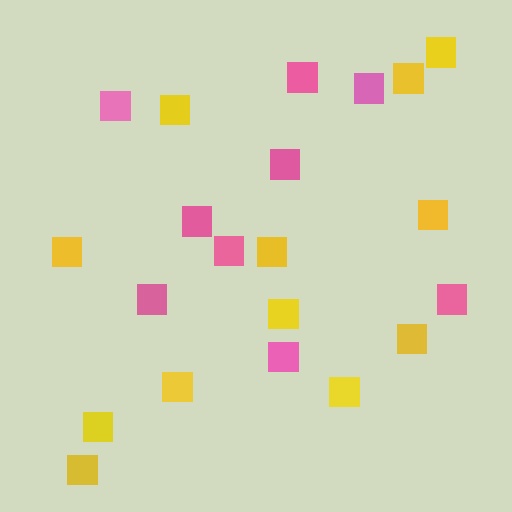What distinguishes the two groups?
There are 2 groups: one group of yellow squares (12) and one group of pink squares (9).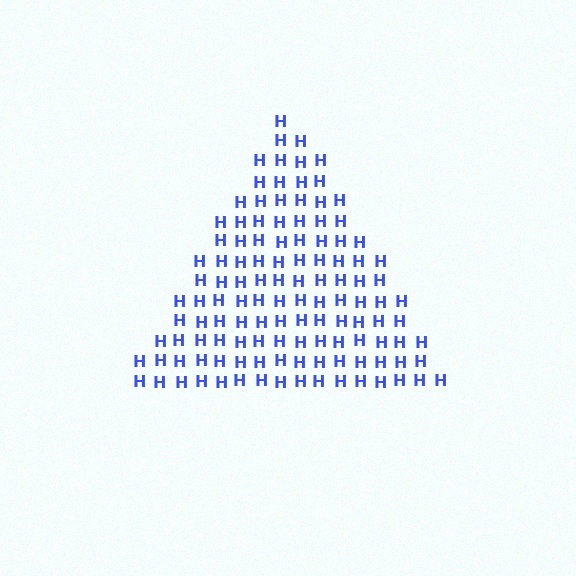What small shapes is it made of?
It is made of small letter H's.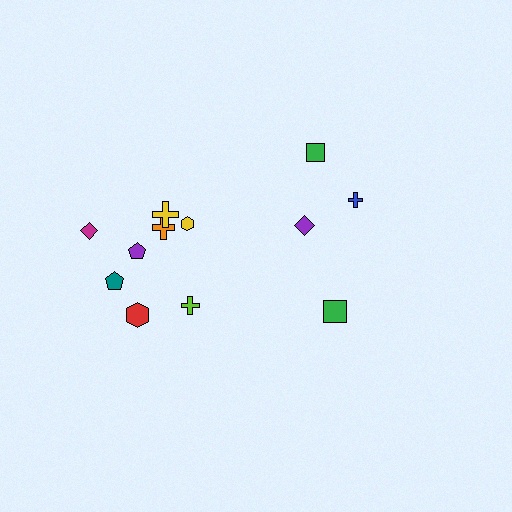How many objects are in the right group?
There are 4 objects.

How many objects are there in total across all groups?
There are 12 objects.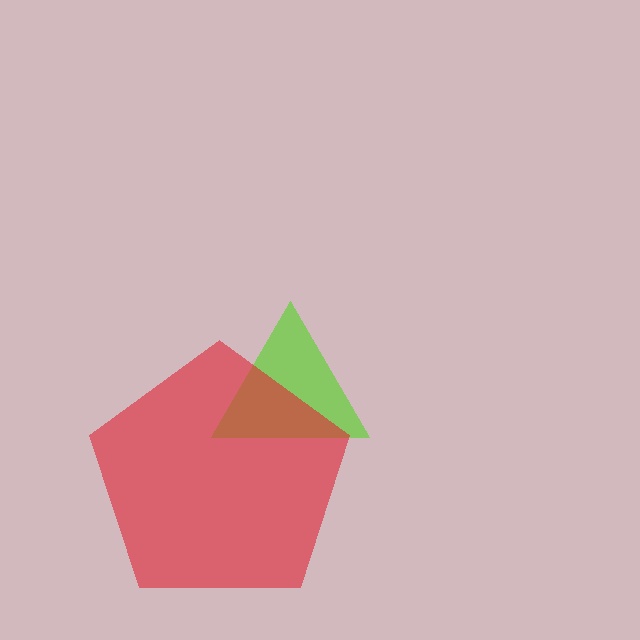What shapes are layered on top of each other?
The layered shapes are: a lime triangle, a red pentagon.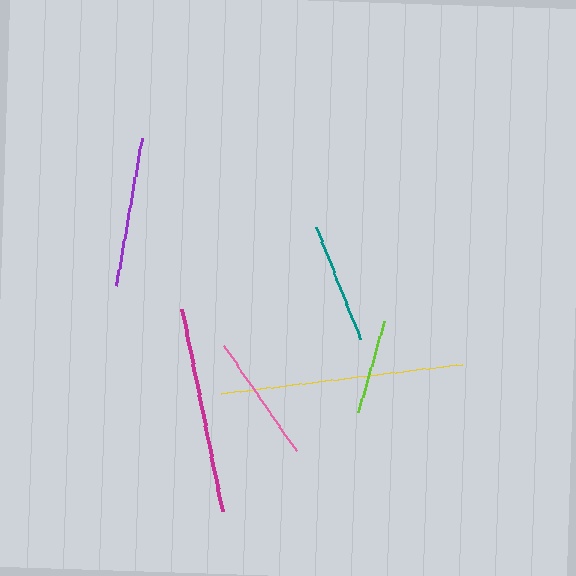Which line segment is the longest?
The yellow line is the longest at approximately 243 pixels.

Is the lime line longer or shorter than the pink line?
The pink line is longer than the lime line.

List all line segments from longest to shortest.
From longest to shortest: yellow, magenta, purple, pink, teal, lime.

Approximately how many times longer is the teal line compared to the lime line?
The teal line is approximately 1.3 times the length of the lime line.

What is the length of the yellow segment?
The yellow segment is approximately 243 pixels long.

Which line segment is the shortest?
The lime line is the shortest at approximately 95 pixels.